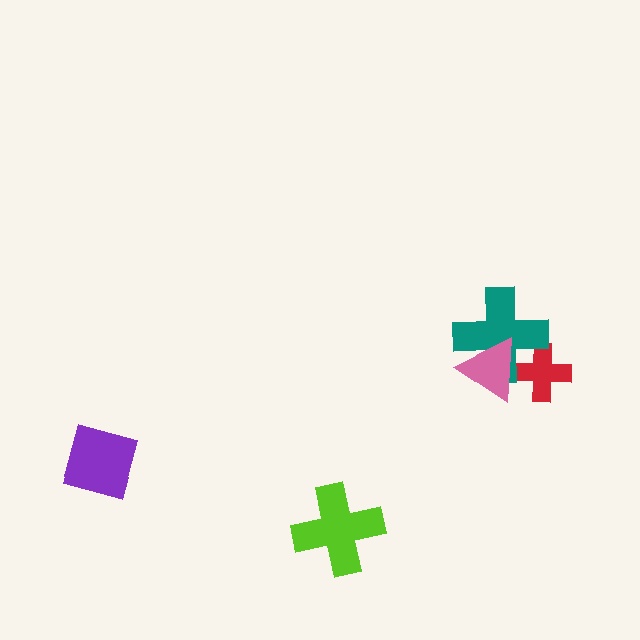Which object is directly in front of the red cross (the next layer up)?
The teal cross is directly in front of the red cross.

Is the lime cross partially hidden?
No, no other shape covers it.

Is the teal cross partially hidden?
Yes, it is partially covered by another shape.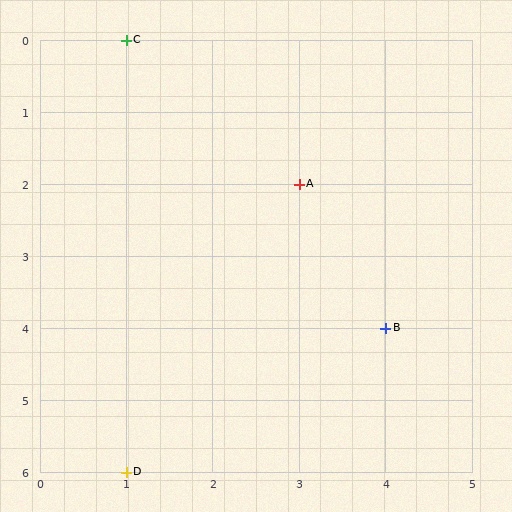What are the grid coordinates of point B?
Point B is at grid coordinates (4, 4).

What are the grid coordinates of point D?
Point D is at grid coordinates (1, 6).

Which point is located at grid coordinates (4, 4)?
Point B is at (4, 4).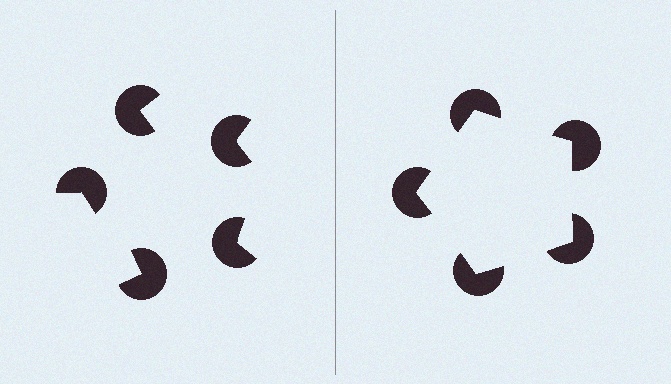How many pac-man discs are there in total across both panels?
10 — 5 on each side.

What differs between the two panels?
The pac-man discs are positioned identically on both sides; only the wedge orientations differ. On the right they align to a pentagon; on the left they are misaligned.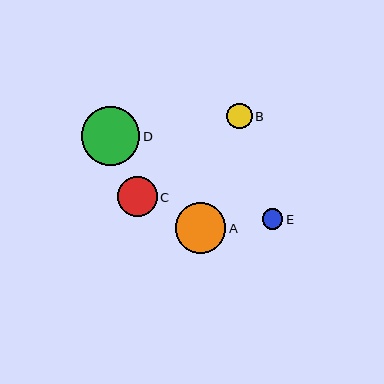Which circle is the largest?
Circle D is the largest with a size of approximately 59 pixels.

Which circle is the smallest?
Circle E is the smallest with a size of approximately 20 pixels.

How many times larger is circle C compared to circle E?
Circle C is approximately 2.0 times the size of circle E.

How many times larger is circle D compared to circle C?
Circle D is approximately 1.5 times the size of circle C.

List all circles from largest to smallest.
From largest to smallest: D, A, C, B, E.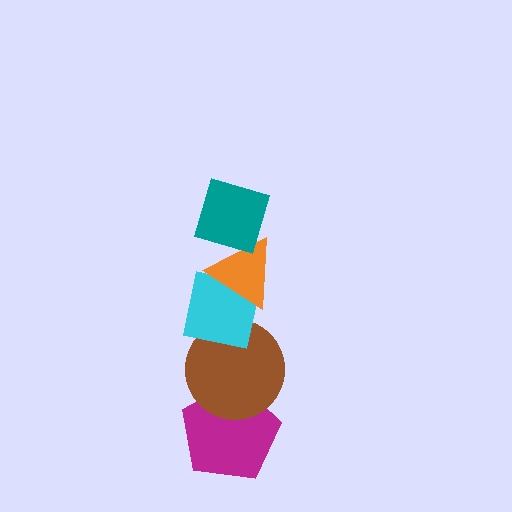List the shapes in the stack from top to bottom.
From top to bottom: the teal diamond, the orange triangle, the cyan square, the brown circle, the magenta pentagon.